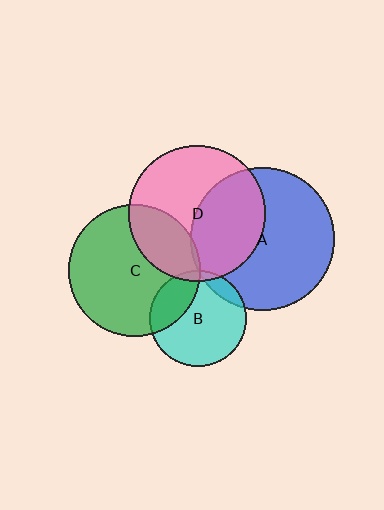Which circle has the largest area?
Circle A (blue).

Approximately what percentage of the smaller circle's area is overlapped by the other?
Approximately 25%.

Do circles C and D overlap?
Yes.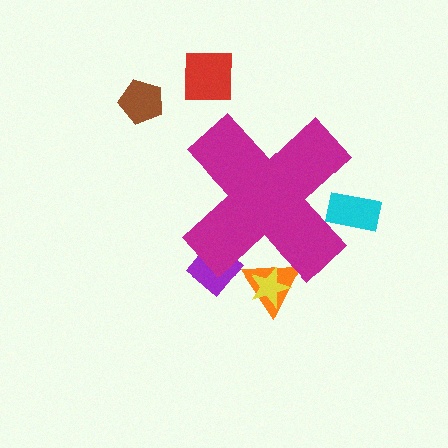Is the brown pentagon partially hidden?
No, the brown pentagon is fully visible.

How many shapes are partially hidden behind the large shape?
4 shapes are partially hidden.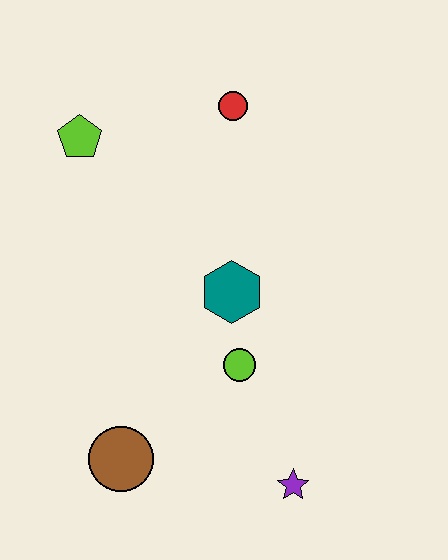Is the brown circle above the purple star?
Yes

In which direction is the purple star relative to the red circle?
The purple star is below the red circle.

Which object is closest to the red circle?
The lime pentagon is closest to the red circle.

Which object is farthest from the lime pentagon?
The purple star is farthest from the lime pentagon.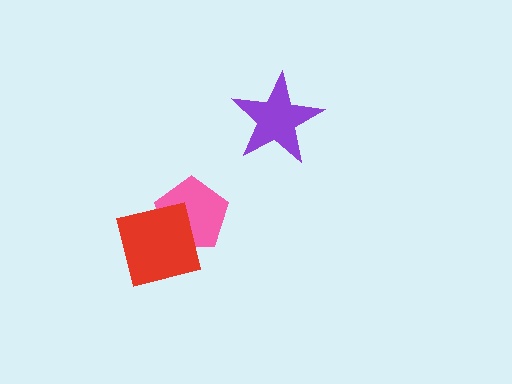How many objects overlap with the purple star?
0 objects overlap with the purple star.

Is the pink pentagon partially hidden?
Yes, it is partially covered by another shape.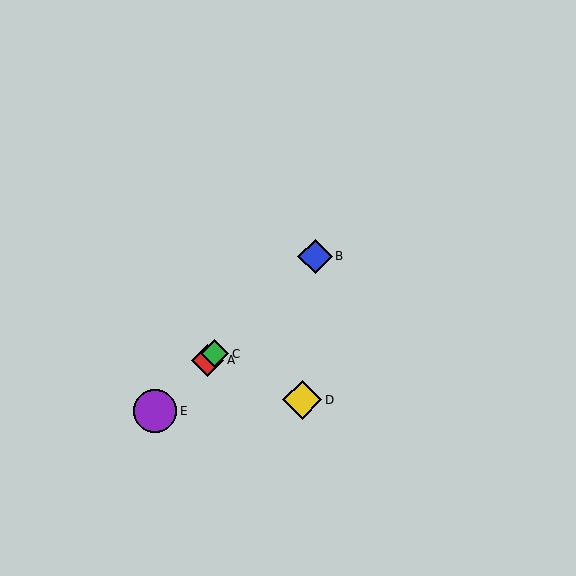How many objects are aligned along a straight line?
4 objects (A, B, C, E) are aligned along a straight line.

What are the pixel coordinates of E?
Object E is at (155, 411).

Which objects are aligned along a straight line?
Objects A, B, C, E are aligned along a straight line.